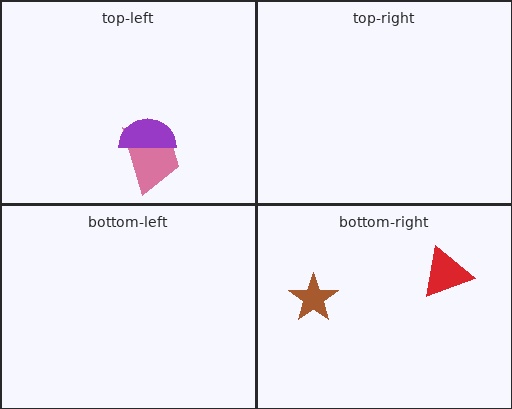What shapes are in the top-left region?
The pink trapezoid, the purple semicircle.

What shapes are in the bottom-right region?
The red triangle, the brown star.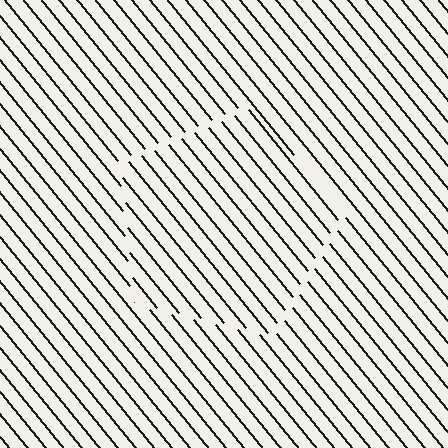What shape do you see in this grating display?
An illusory pentagon. The interior of the shape contains the same grating, shifted by half a period — the contour is defined by the phase discontinuity where line-ends from the inner and outer gratings abut.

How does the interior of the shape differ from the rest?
The interior of the shape contains the same grating, shifted by half a period — the contour is defined by the phase discontinuity where line-ends from the inner and outer gratings abut.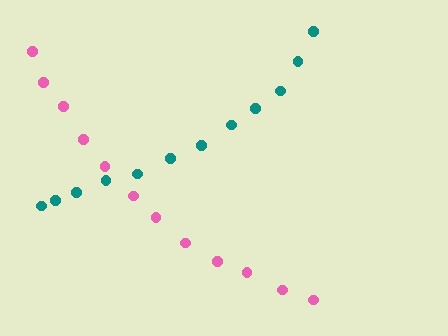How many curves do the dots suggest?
There are 2 distinct paths.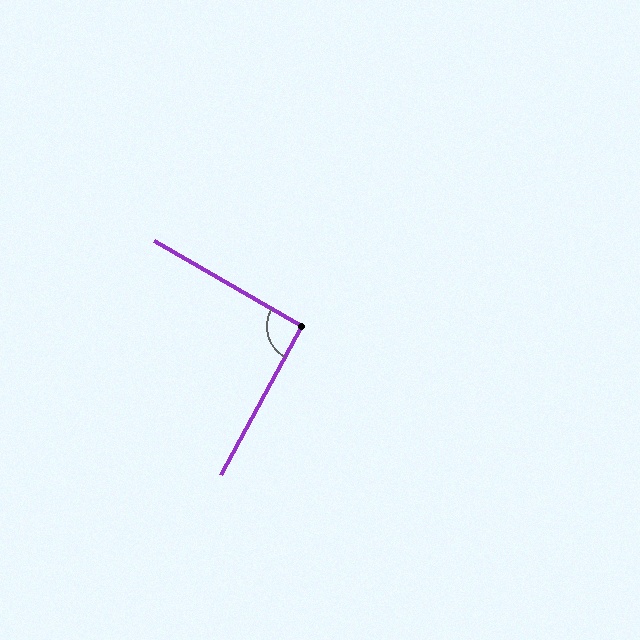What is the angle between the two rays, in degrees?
Approximately 91 degrees.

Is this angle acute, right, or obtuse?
It is approximately a right angle.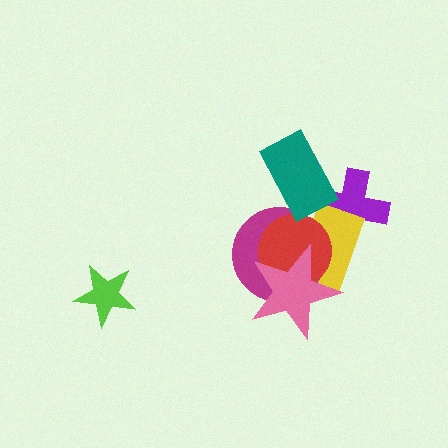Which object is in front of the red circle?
The pink star is in front of the red circle.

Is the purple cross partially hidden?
Yes, it is partially covered by another shape.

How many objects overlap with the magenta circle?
3 objects overlap with the magenta circle.